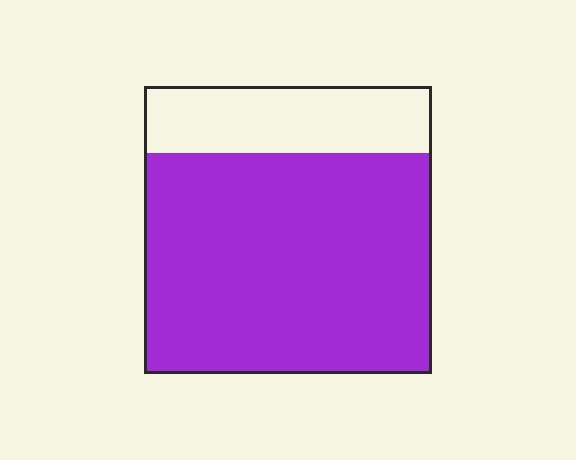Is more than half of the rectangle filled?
Yes.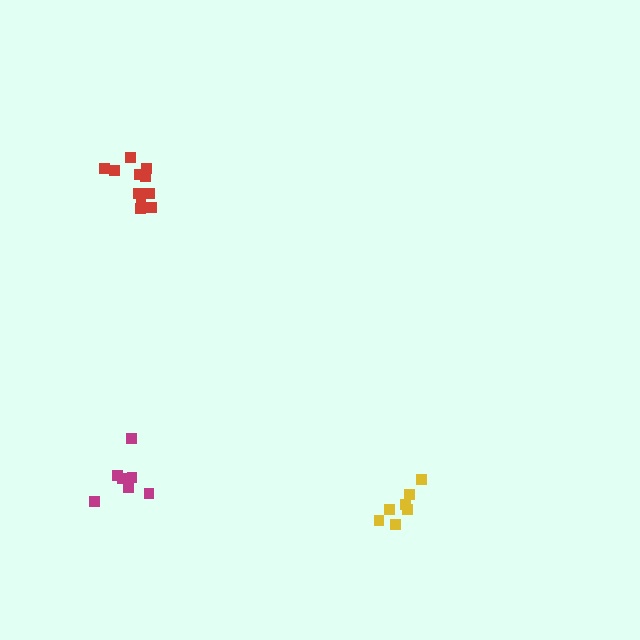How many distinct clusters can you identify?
There are 3 distinct clusters.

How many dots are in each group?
Group 1: 7 dots, Group 2: 7 dots, Group 3: 11 dots (25 total).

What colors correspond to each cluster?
The clusters are colored: yellow, magenta, red.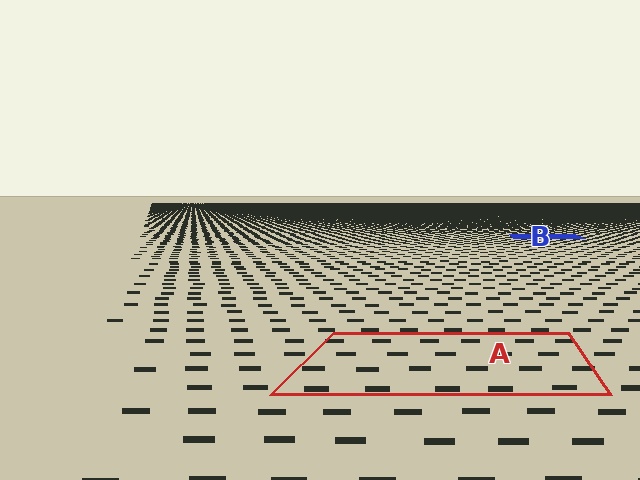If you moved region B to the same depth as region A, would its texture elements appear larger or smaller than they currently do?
They would appear larger. At a closer depth, the same texture elements are projected at a bigger on-screen size.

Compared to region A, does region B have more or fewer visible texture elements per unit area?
Region B has more texture elements per unit area — they are packed more densely because it is farther away.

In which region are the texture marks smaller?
The texture marks are smaller in region B, because it is farther away.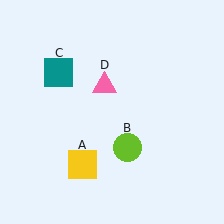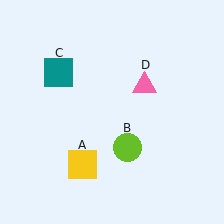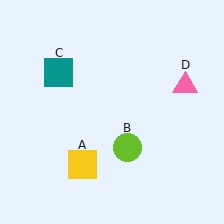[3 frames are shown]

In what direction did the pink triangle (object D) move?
The pink triangle (object D) moved right.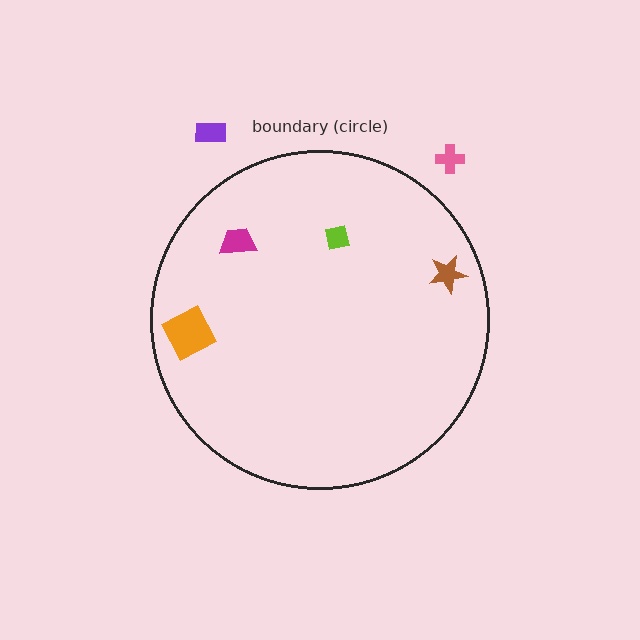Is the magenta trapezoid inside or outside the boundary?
Inside.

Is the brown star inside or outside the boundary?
Inside.